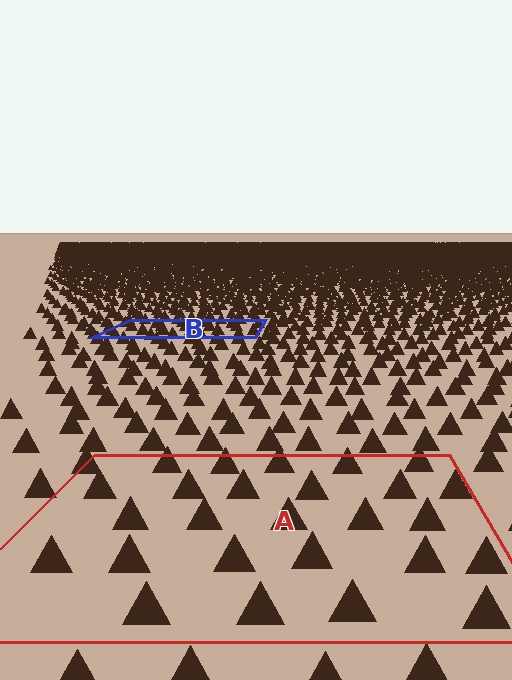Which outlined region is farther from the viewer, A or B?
Region B is farther from the viewer — the texture elements inside it appear smaller and more densely packed.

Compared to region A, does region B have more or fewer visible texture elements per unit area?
Region B has more texture elements per unit area — they are packed more densely because it is farther away.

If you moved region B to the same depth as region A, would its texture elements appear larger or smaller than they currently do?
They would appear larger. At a closer depth, the same texture elements are projected at a bigger on-screen size.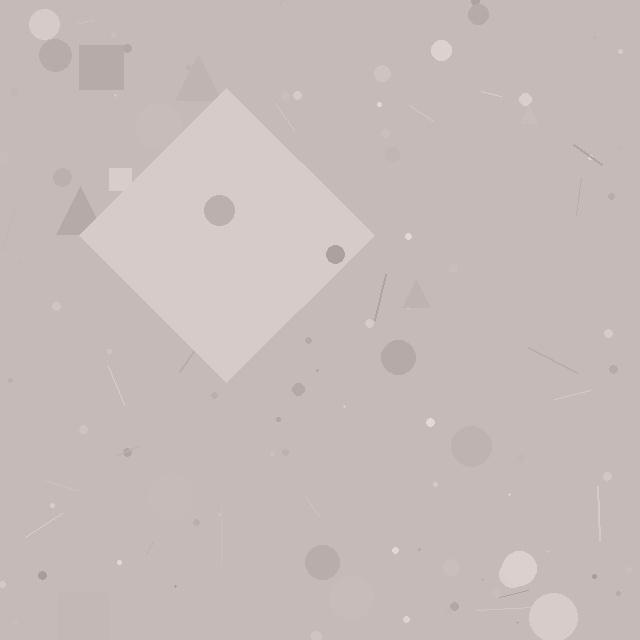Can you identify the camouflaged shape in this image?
The camouflaged shape is a diamond.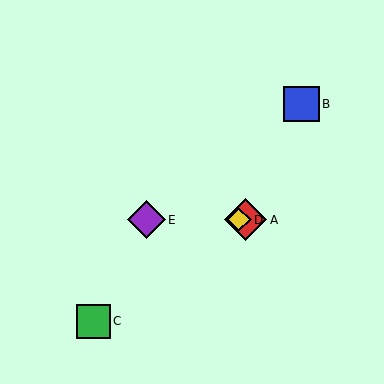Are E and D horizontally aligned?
Yes, both are at y≈220.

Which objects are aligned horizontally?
Objects A, D, E are aligned horizontally.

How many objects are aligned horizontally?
3 objects (A, D, E) are aligned horizontally.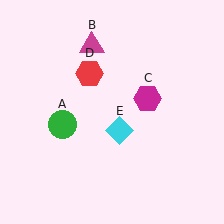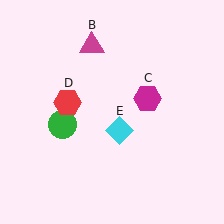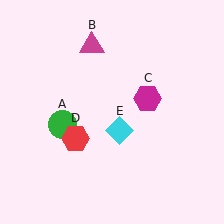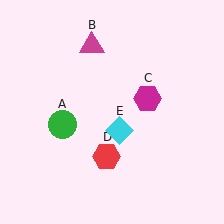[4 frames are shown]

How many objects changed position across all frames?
1 object changed position: red hexagon (object D).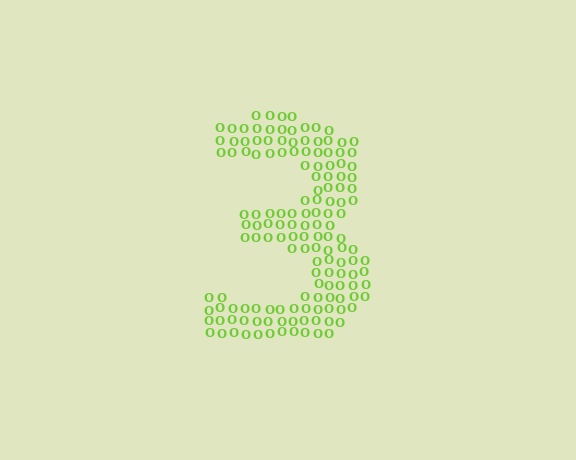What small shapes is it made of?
It is made of small letter O's.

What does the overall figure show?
The overall figure shows the digit 3.